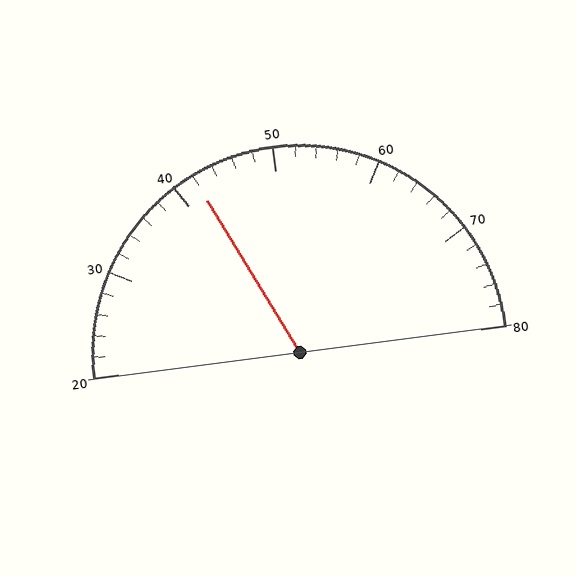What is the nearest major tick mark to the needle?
The nearest major tick mark is 40.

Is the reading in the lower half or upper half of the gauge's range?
The reading is in the lower half of the range (20 to 80).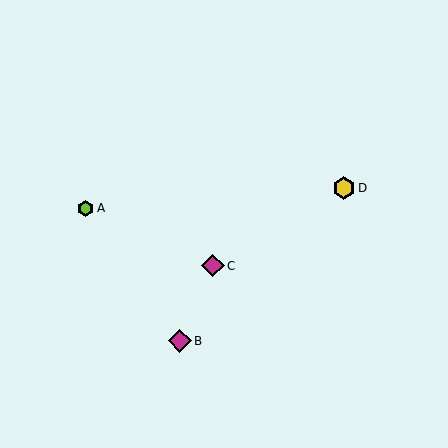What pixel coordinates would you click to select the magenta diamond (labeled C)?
Click at (213, 266) to select the magenta diamond C.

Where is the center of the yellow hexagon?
The center of the yellow hexagon is at (344, 188).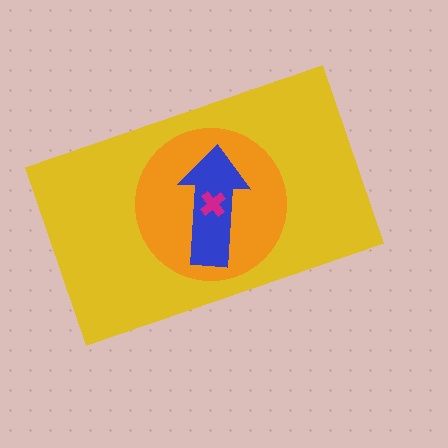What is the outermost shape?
The yellow rectangle.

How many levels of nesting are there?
4.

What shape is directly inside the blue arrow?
The magenta cross.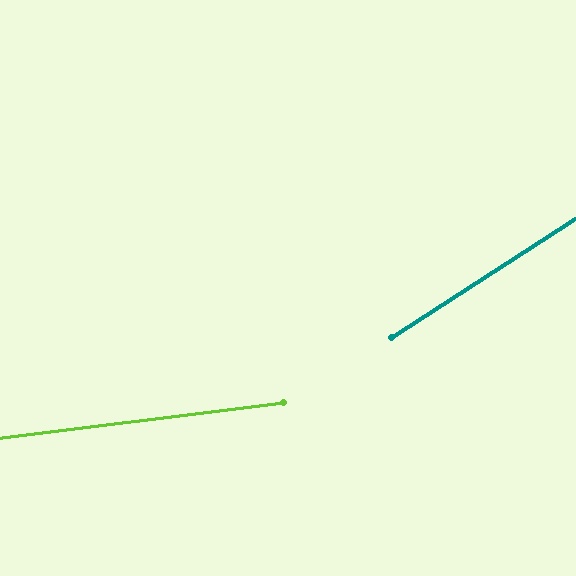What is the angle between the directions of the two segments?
Approximately 26 degrees.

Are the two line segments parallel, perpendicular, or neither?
Neither parallel nor perpendicular — they differ by about 26°.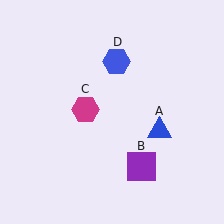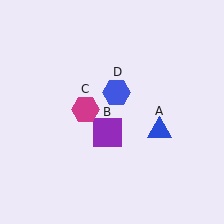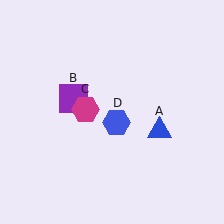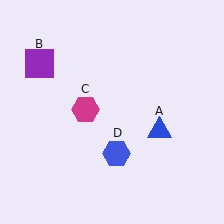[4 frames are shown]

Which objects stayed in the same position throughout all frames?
Blue triangle (object A) and magenta hexagon (object C) remained stationary.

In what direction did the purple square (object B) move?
The purple square (object B) moved up and to the left.